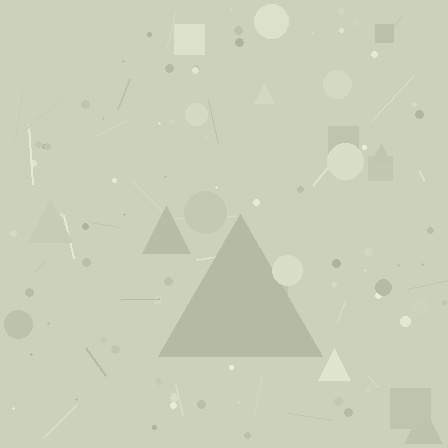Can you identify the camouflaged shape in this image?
The camouflaged shape is a triangle.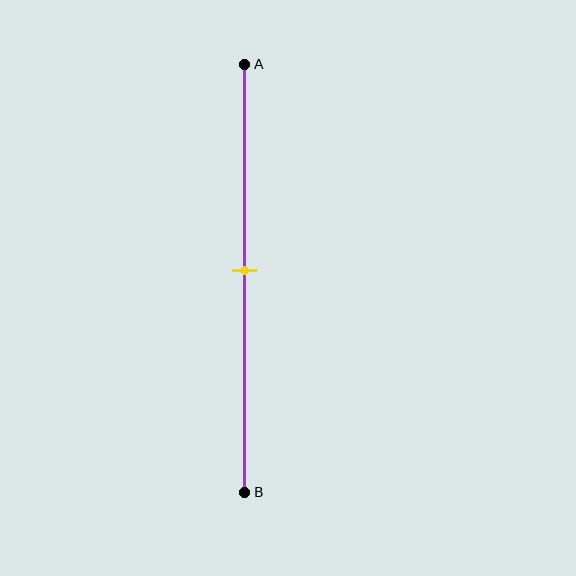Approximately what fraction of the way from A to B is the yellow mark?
The yellow mark is approximately 50% of the way from A to B.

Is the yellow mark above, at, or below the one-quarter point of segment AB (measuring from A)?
The yellow mark is below the one-quarter point of segment AB.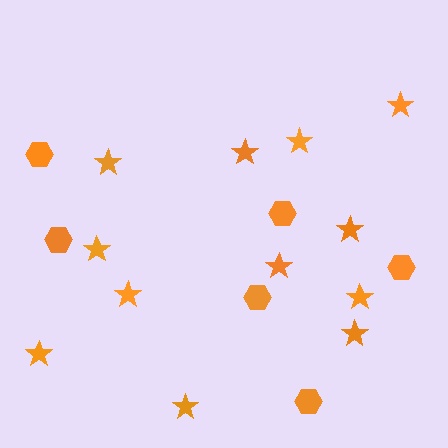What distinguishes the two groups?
There are 2 groups: one group of hexagons (6) and one group of stars (12).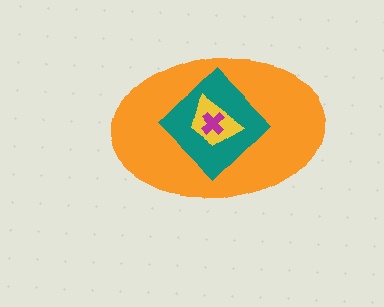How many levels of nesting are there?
4.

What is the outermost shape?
The orange ellipse.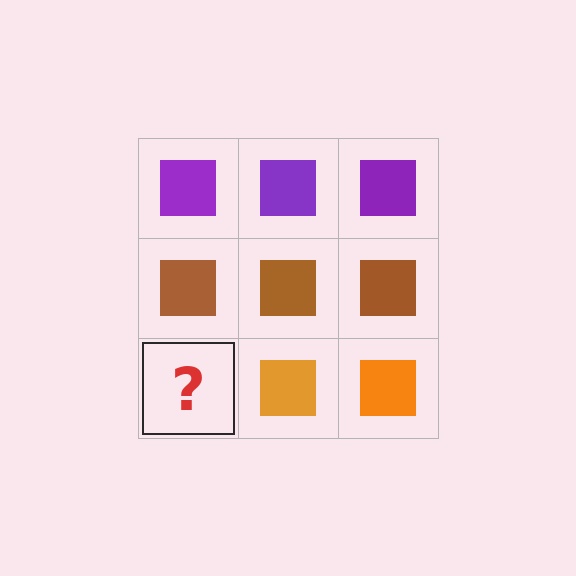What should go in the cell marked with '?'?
The missing cell should contain an orange square.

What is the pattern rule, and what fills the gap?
The rule is that each row has a consistent color. The gap should be filled with an orange square.